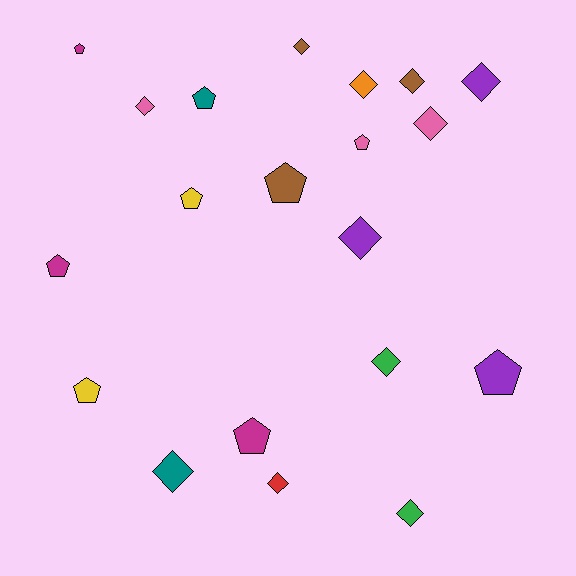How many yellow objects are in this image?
There are 2 yellow objects.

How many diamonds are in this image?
There are 11 diamonds.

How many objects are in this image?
There are 20 objects.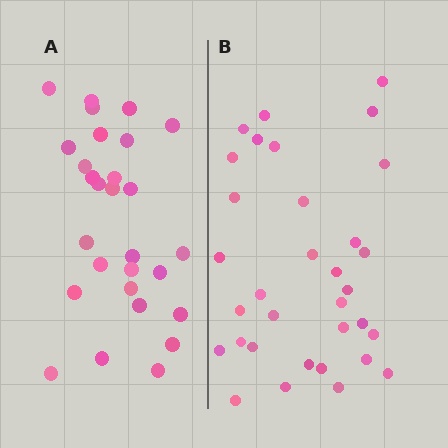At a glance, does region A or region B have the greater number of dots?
Region B (the right region) has more dots.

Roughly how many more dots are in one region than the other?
Region B has about 5 more dots than region A.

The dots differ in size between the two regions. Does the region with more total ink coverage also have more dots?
No. Region A has more total ink coverage because its dots are larger, but region B actually contains more individual dots. Total area can be misleading — the number of items is what matters here.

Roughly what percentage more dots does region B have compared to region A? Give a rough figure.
About 20% more.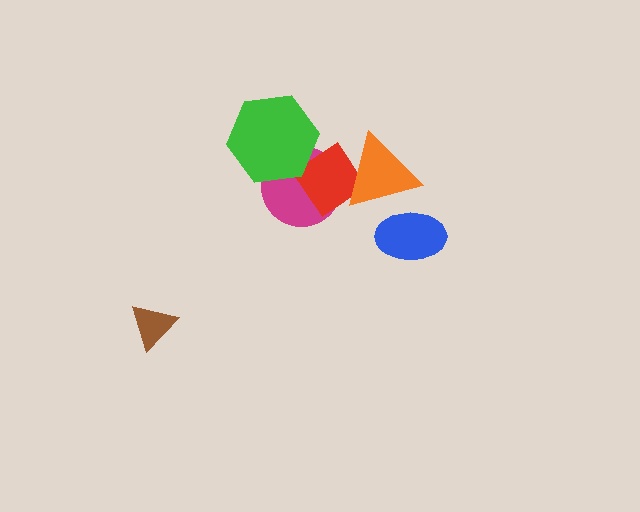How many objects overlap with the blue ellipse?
1 object overlaps with the blue ellipse.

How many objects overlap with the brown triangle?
0 objects overlap with the brown triangle.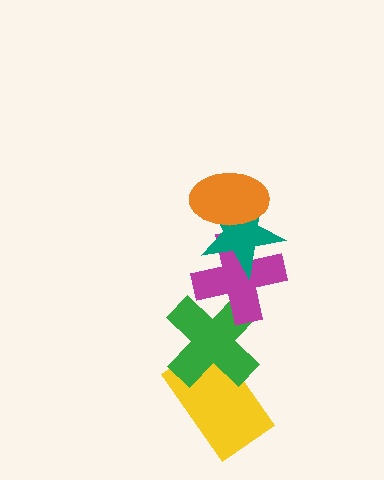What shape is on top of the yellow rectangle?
The green cross is on top of the yellow rectangle.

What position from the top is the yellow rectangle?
The yellow rectangle is 5th from the top.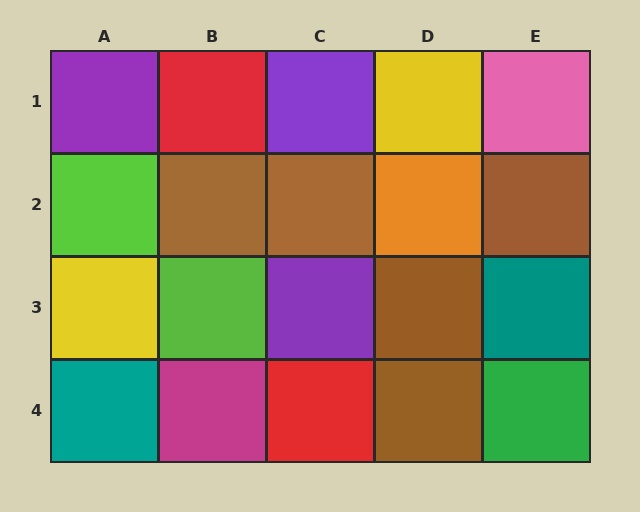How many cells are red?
2 cells are red.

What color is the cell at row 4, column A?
Teal.